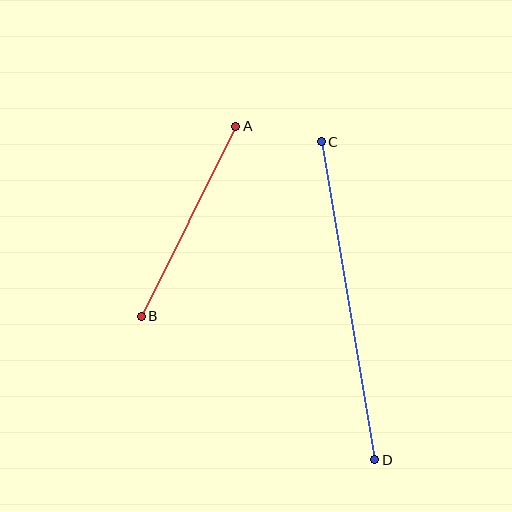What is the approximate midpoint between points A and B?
The midpoint is at approximately (189, 221) pixels.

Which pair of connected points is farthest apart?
Points C and D are farthest apart.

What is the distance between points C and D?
The distance is approximately 323 pixels.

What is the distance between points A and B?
The distance is approximately 212 pixels.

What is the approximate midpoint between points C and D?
The midpoint is at approximately (348, 301) pixels.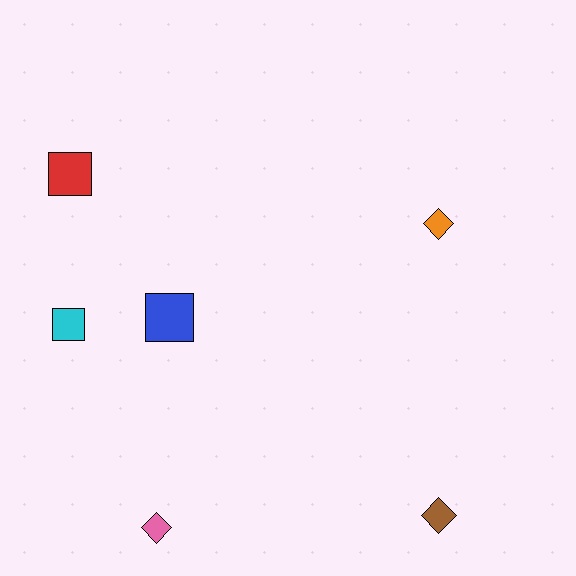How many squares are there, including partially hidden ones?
There are 3 squares.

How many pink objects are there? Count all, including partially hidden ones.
There is 1 pink object.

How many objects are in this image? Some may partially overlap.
There are 6 objects.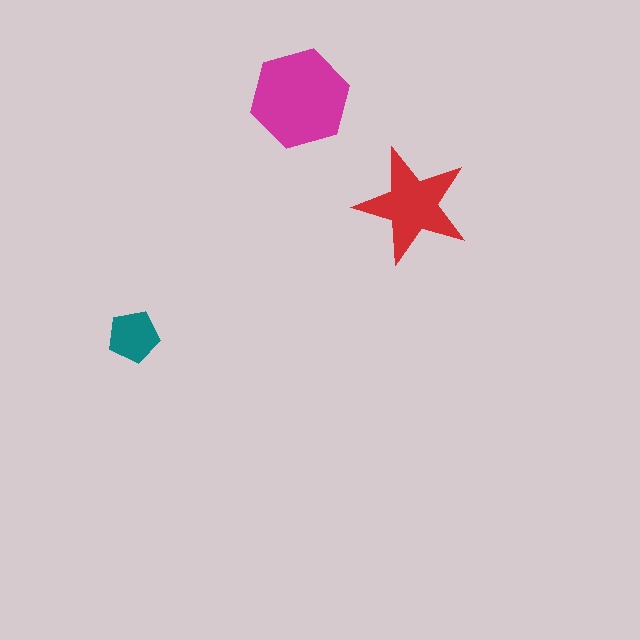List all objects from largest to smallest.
The magenta hexagon, the red star, the teal pentagon.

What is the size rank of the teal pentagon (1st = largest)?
3rd.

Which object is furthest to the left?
The teal pentagon is leftmost.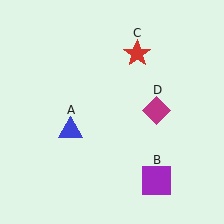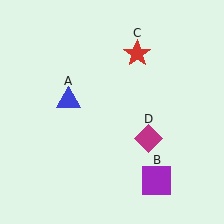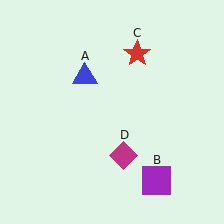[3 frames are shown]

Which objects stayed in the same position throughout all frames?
Purple square (object B) and red star (object C) remained stationary.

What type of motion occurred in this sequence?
The blue triangle (object A), magenta diamond (object D) rotated clockwise around the center of the scene.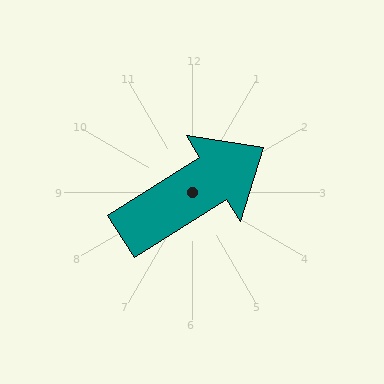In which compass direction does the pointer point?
Northeast.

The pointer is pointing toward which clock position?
Roughly 2 o'clock.